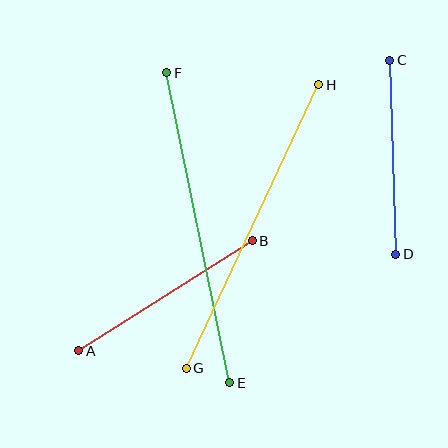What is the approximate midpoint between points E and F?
The midpoint is at approximately (198, 228) pixels.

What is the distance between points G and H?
The distance is approximately 313 pixels.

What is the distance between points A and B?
The distance is approximately 205 pixels.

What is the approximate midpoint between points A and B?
The midpoint is at approximately (165, 296) pixels.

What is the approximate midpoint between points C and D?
The midpoint is at approximately (393, 157) pixels.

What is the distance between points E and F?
The distance is approximately 316 pixels.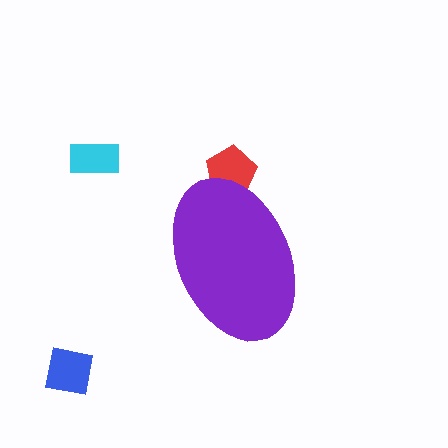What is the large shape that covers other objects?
A purple ellipse.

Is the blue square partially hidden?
No, the blue square is fully visible.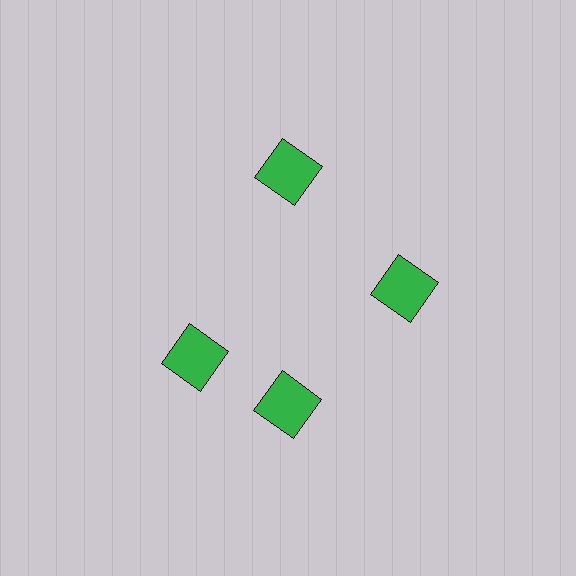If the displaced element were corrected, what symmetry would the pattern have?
It would have 4-fold rotational symmetry — the pattern would map onto itself every 90 degrees.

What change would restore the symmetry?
The symmetry would be restored by rotating it back into even spacing with its neighbors so that all 4 squares sit at equal angles and equal distance from the center.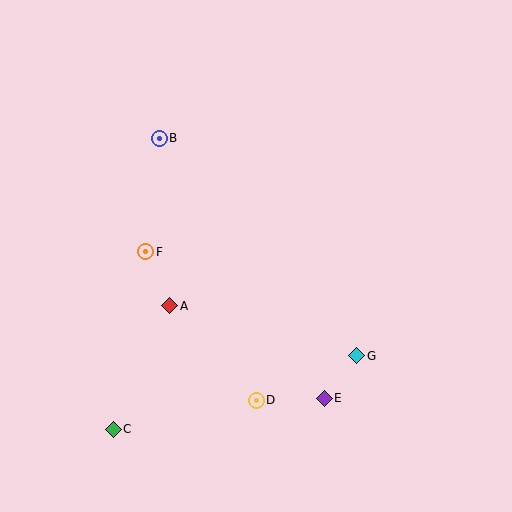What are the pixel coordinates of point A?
Point A is at (170, 306).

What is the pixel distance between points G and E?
The distance between G and E is 54 pixels.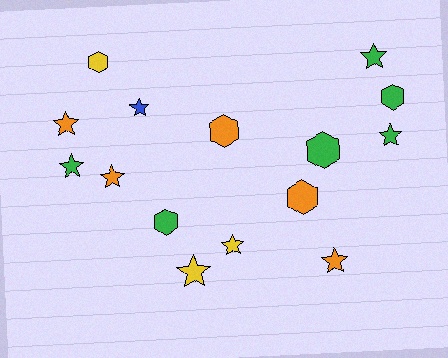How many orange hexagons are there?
There are 2 orange hexagons.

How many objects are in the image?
There are 15 objects.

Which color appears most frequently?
Green, with 6 objects.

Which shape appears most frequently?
Star, with 9 objects.